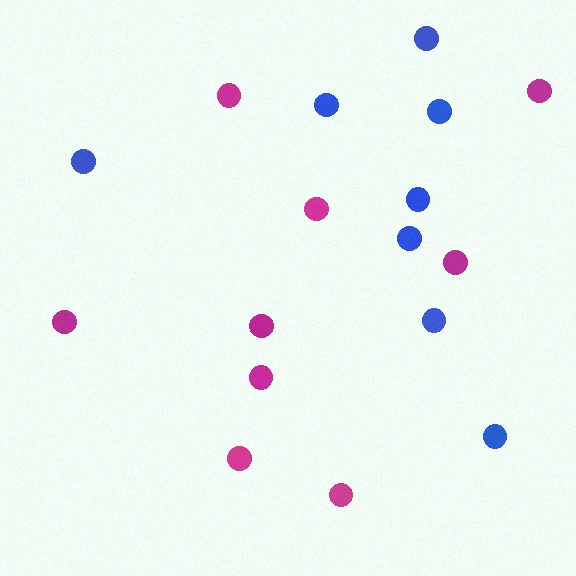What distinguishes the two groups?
There are 2 groups: one group of blue circles (8) and one group of magenta circles (9).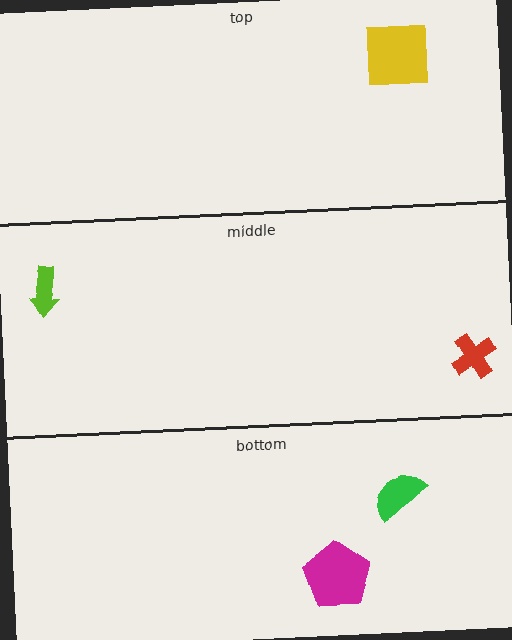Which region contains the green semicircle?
The bottom region.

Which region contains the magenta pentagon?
The bottom region.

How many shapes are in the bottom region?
2.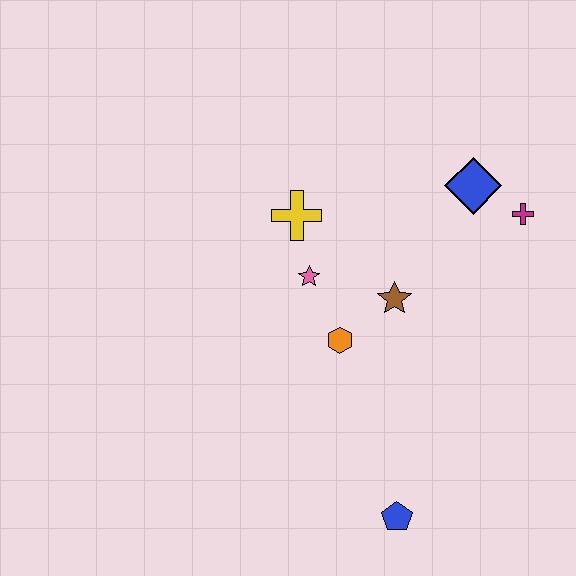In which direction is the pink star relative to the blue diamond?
The pink star is to the left of the blue diamond.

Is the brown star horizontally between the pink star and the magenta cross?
Yes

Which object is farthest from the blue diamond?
The blue pentagon is farthest from the blue diamond.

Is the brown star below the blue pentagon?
No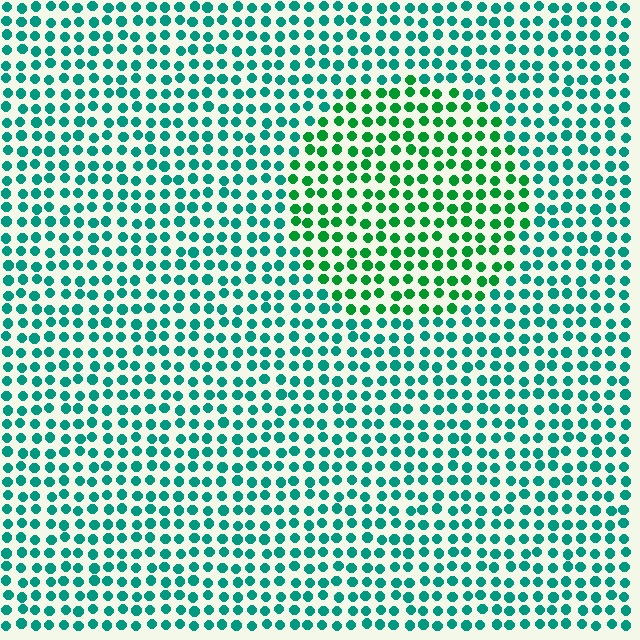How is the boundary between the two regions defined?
The boundary is defined purely by a slight shift in hue (about 34 degrees). Spacing, size, and orientation are identical on both sides.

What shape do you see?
I see a circle.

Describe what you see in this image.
The image is filled with small teal elements in a uniform arrangement. A circle-shaped region is visible where the elements are tinted to a slightly different hue, forming a subtle color boundary.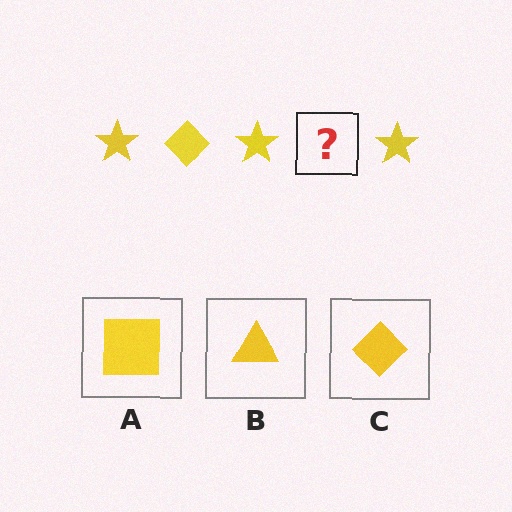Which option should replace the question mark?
Option C.